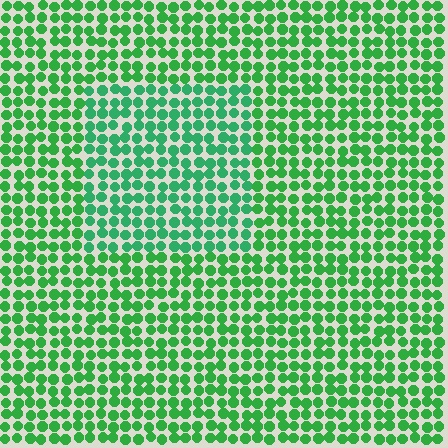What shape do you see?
I see a rectangle.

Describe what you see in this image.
The image is filled with small green elements in a uniform arrangement. A rectangle-shaped region is visible where the elements are tinted to a slightly different hue, forming a subtle color boundary.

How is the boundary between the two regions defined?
The boundary is defined purely by a slight shift in hue (about 19 degrees). Spacing, size, and orientation are identical on both sides.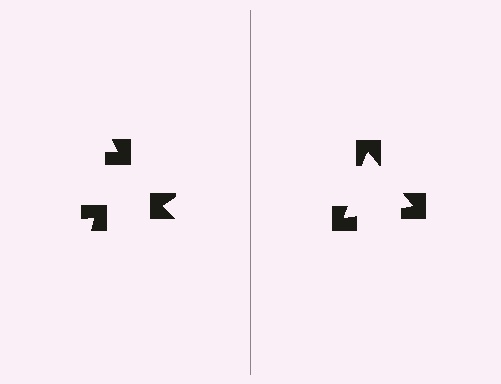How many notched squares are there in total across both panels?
6 — 3 on each side.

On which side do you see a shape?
An illusory triangle appears on the right side. On the left side the wedge cuts are rotated, so no coherent shape forms.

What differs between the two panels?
The notched squares are positioned identically on both sides; only the wedge orientations differ. On the right they align to a triangle; on the left they are misaligned.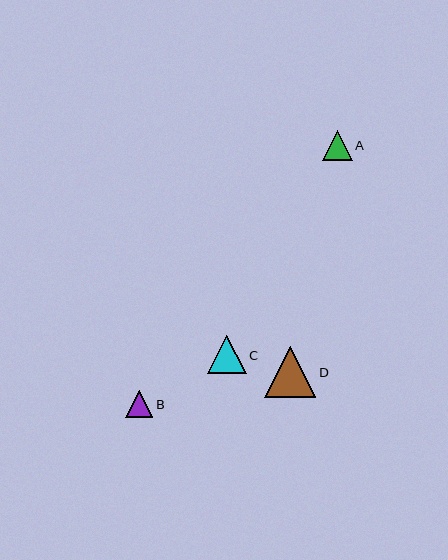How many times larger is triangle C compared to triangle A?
Triangle C is approximately 1.3 times the size of triangle A.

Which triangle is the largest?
Triangle D is the largest with a size of approximately 51 pixels.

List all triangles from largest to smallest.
From largest to smallest: D, C, A, B.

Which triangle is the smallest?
Triangle B is the smallest with a size of approximately 27 pixels.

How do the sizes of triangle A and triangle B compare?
Triangle A and triangle B are approximately the same size.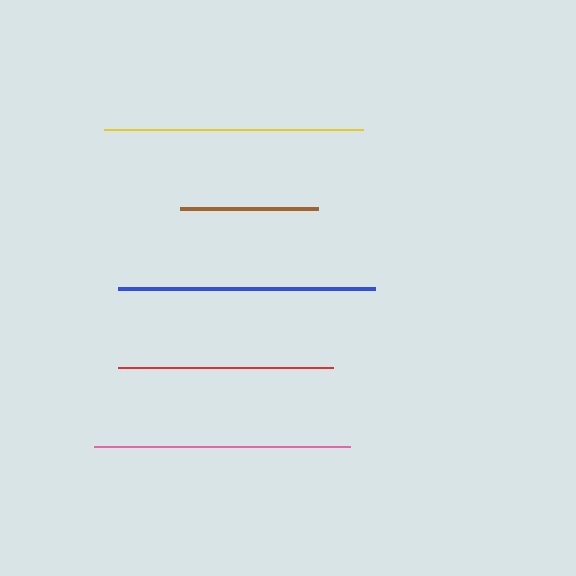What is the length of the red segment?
The red segment is approximately 215 pixels long.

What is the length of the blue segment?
The blue segment is approximately 257 pixels long.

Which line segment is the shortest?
The brown line is the shortest at approximately 138 pixels.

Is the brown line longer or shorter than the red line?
The red line is longer than the brown line.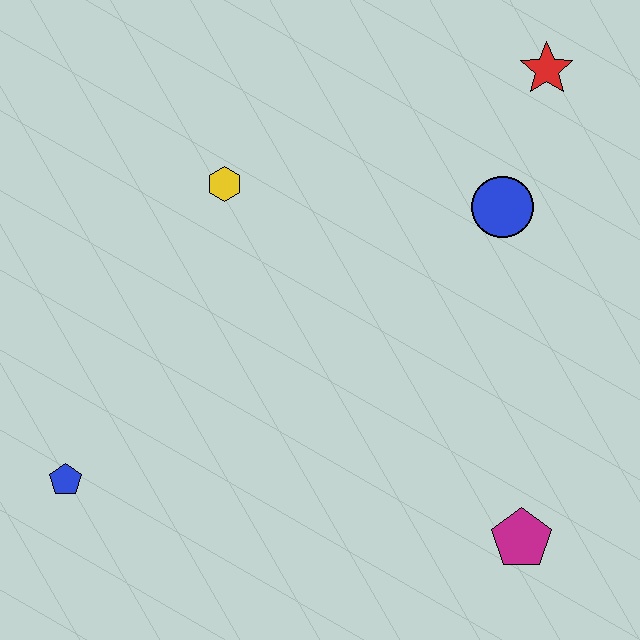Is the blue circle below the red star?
Yes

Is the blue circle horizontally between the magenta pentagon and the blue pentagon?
Yes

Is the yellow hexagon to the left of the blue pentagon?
No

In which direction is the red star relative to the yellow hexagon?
The red star is to the right of the yellow hexagon.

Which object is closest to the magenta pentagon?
The blue circle is closest to the magenta pentagon.